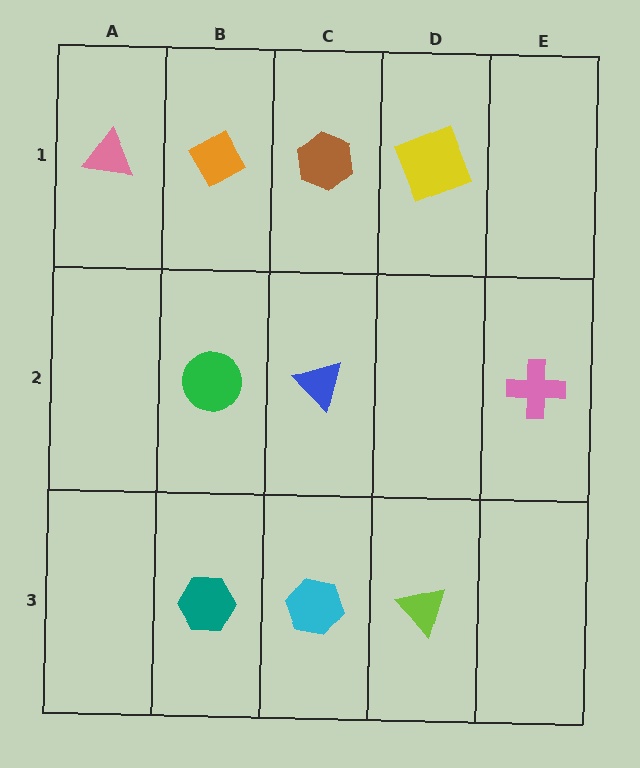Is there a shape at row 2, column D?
No, that cell is empty.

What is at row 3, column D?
A lime triangle.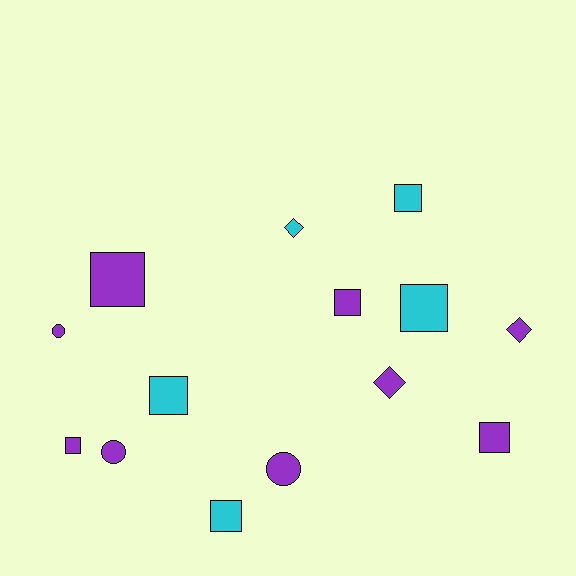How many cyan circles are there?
There are no cyan circles.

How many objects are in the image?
There are 14 objects.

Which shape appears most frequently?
Square, with 8 objects.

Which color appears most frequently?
Purple, with 9 objects.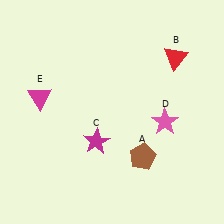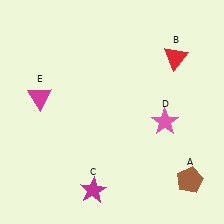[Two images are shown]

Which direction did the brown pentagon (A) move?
The brown pentagon (A) moved right.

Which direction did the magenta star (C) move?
The magenta star (C) moved down.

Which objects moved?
The objects that moved are: the brown pentagon (A), the magenta star (C).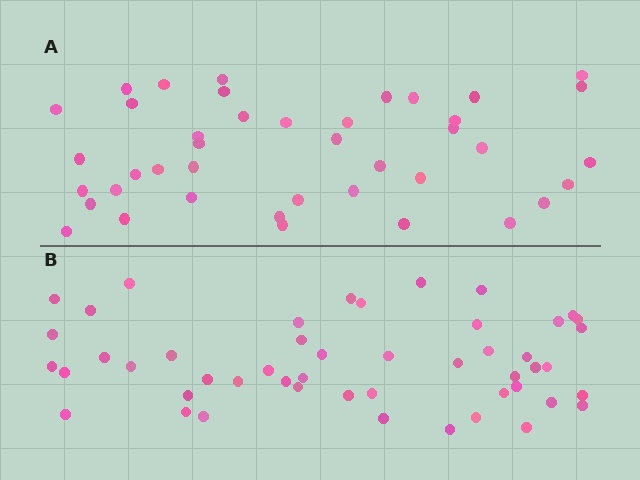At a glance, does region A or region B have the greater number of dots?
Region B (the bottom region) has more dots.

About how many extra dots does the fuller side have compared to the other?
Region B has roughly 8 or so more dots than region A.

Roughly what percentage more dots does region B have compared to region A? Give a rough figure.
About 20% more.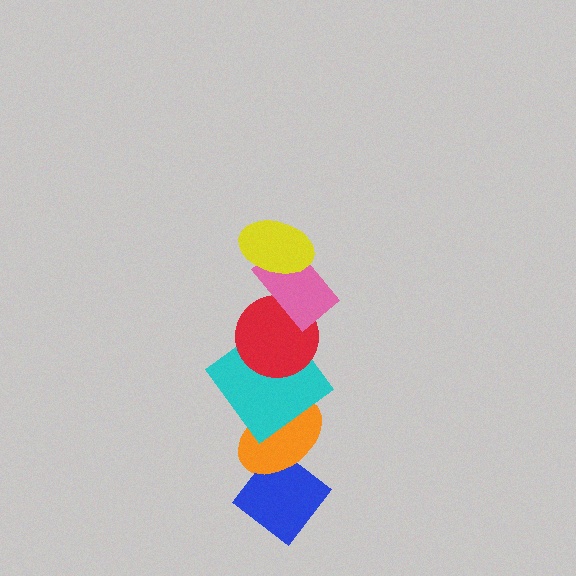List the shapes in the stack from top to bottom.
From top to bottom: the yellow ellipse, the pink rectangle, the red circle, the cyan diamond, the orange ellipse, the blue diamond.